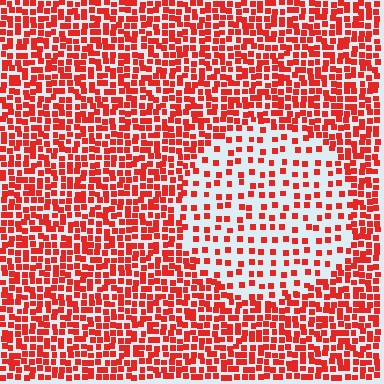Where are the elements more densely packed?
The elements are more densely packed outside the circle boundary.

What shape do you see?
I see a circle.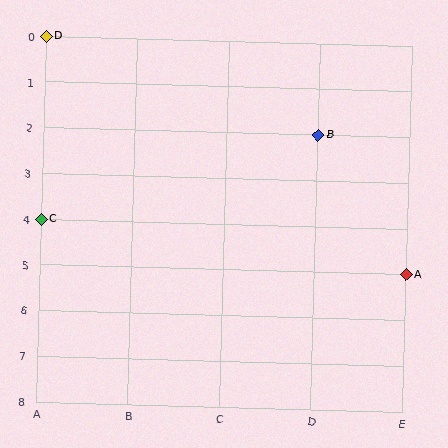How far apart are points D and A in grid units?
Points D and A are 4 columns and 5 rows apart (about 6.4 grid units diagonally).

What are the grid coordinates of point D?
Point D is at grid coordinates (A, 0).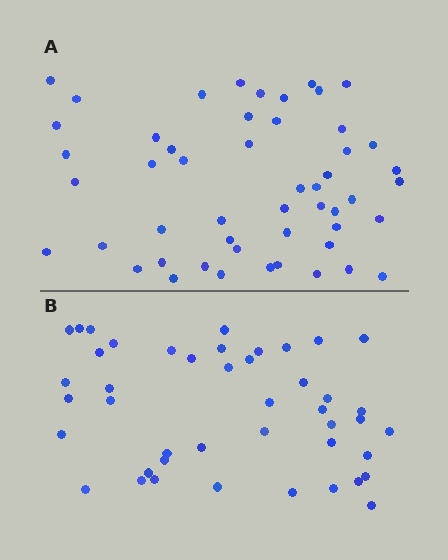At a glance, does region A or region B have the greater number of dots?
Region A (the top region) has more dots.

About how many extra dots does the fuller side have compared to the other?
Region A has roughly 8 or so more dots than region B.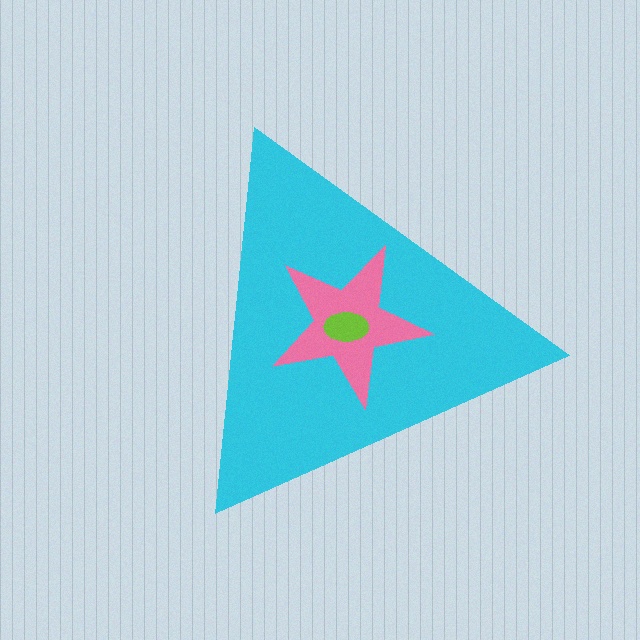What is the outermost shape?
The cyan triangle.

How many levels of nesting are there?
3.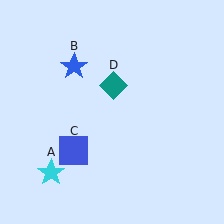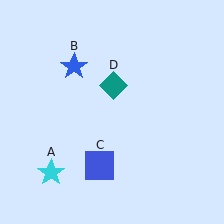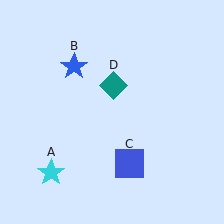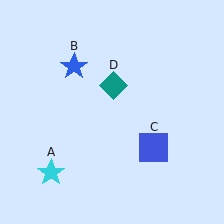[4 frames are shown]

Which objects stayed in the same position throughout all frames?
Cyan star (object A) and blue star (object B) and teal diamond (object D) remained stationary.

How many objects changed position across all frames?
1 object changed position: blue square (object C).